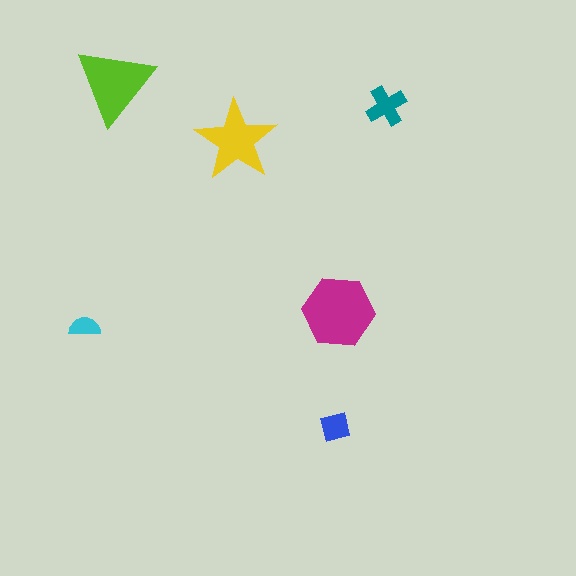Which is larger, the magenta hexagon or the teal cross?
The magenta hexagon.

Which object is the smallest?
The cyan semicircle.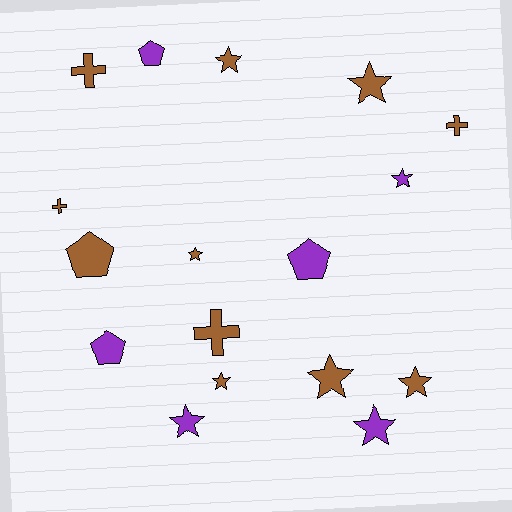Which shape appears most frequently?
Star, with 9 objects.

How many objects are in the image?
There are 17 objects.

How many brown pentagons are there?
There is 1 brown pentagon.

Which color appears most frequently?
Brown, with 11 objects.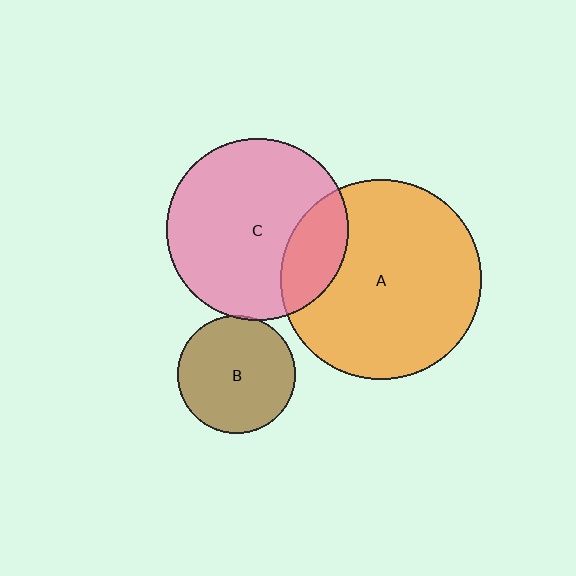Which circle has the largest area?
Circle A (orange).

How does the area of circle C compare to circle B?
Approximately 2.4 times.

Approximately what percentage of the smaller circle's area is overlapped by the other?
Approximately 5%.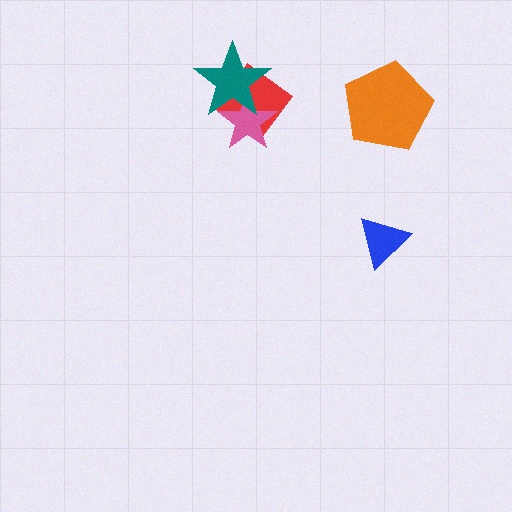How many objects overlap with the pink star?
2 objects overlap with the pink star.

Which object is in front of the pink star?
The teal star is in front of the pink star.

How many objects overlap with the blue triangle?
0 objects overlap with the blue triangle.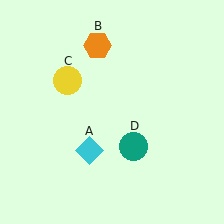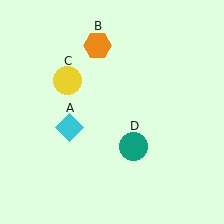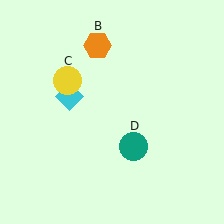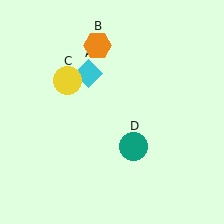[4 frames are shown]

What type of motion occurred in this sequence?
The cyan diamond (object A) rotated clockwise around the center of the scene.